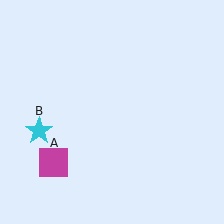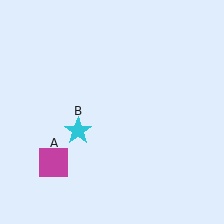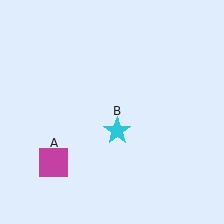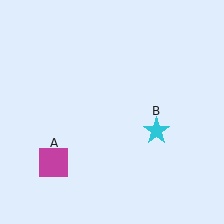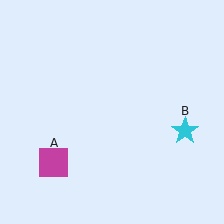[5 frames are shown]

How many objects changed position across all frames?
1 object changed position: cyan star (object B).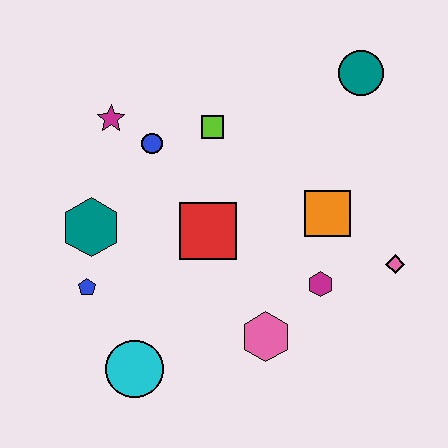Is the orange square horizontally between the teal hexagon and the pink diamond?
Yes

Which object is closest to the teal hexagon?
The blue pentagon is closest to the teal hexagon.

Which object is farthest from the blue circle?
The pink diamond is farthest from the blue circle.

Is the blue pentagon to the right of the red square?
No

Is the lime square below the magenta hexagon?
No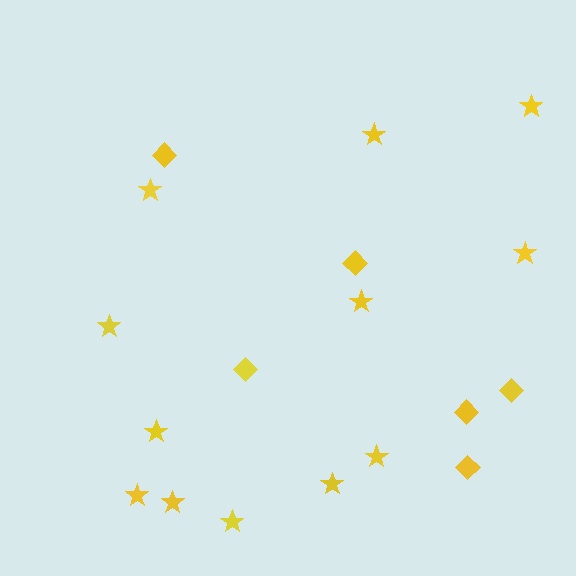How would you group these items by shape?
There are 2 groups: one group of diamonds (6) and one group of stars (12).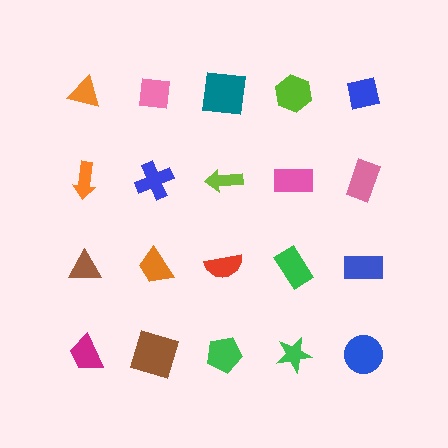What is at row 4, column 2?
A brown square.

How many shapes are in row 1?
5 shapes.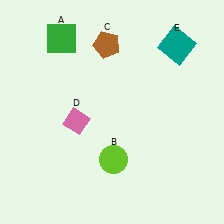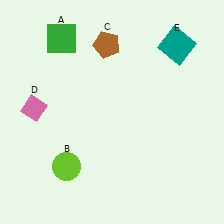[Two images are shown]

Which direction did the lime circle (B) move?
The lime circle (B) moved left.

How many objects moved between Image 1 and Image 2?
2 objects moved between the two images.